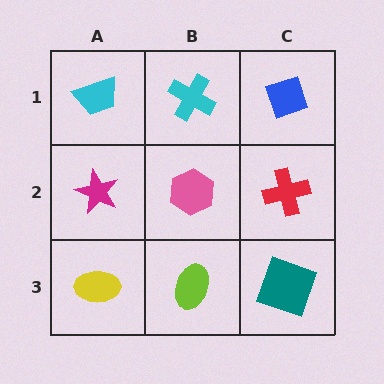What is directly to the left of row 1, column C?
A cyan cross.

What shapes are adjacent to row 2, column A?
A cyan trapezoid (row 1, column A), a yellow ellipse (row 3, column A), a pink hexagon (row 2, column B).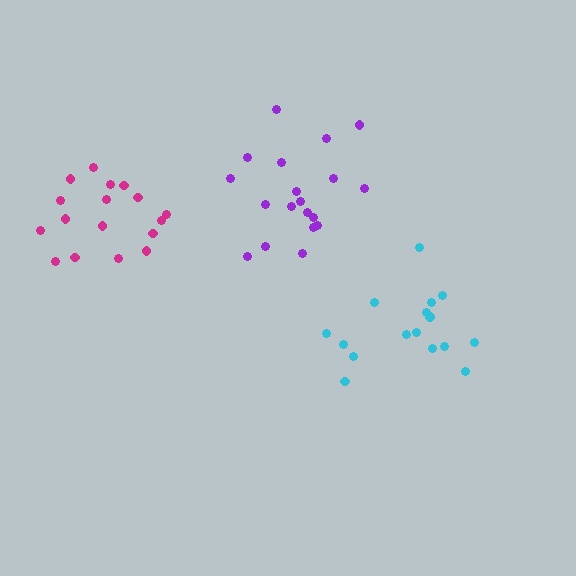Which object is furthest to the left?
The magenta cluster is leftmost.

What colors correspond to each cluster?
The clusters are colored: purple, magenta, cyan.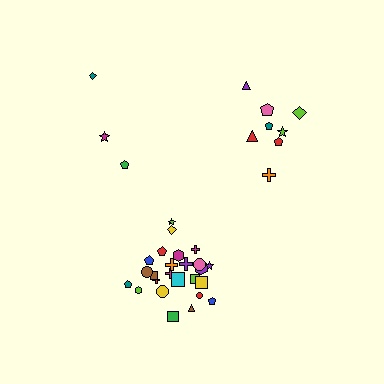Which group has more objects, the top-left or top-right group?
The top-right group.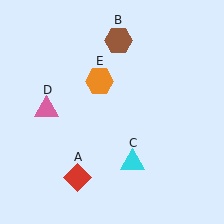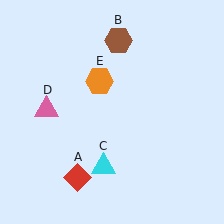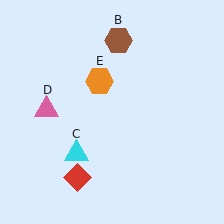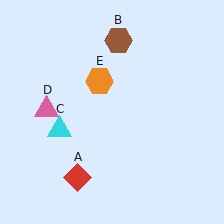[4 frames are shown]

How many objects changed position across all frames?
1 object changed position: cyan triangle (object C).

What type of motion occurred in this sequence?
The cyan triangle (object C) rotated clockwise around the center of the scene.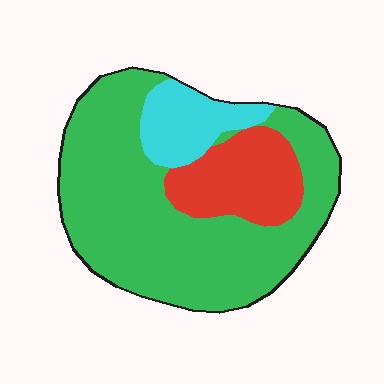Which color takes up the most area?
Green, at roughly 70%.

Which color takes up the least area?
Cyan, at roughly 15%.